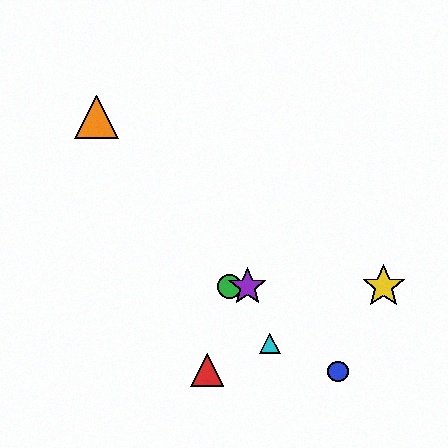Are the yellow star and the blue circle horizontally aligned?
No, the yellow star is at y≈287 and the blue circle is at y≈372.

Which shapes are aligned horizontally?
The green circle, the yellow star, the purple star are aligned horizontally.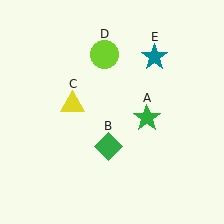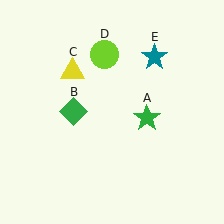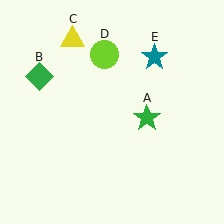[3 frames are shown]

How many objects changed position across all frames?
2 objects changed position: green diamond (object B), yellow triangle (object C).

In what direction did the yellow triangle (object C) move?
The yellow triangle (object C) moved up.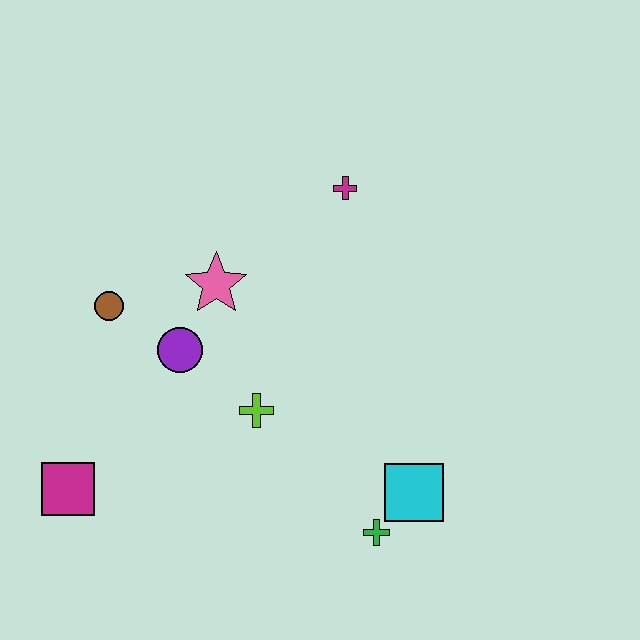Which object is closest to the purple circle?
The pink star is closest to the purple circle.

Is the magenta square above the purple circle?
No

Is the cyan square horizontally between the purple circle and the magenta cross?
No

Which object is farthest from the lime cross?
The magenta cross is farthest from the lime cross.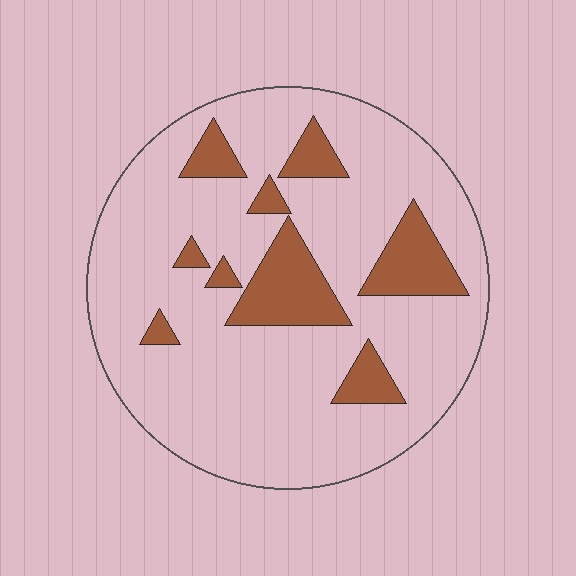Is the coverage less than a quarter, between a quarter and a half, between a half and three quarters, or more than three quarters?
Less than a quarter.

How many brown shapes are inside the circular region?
9.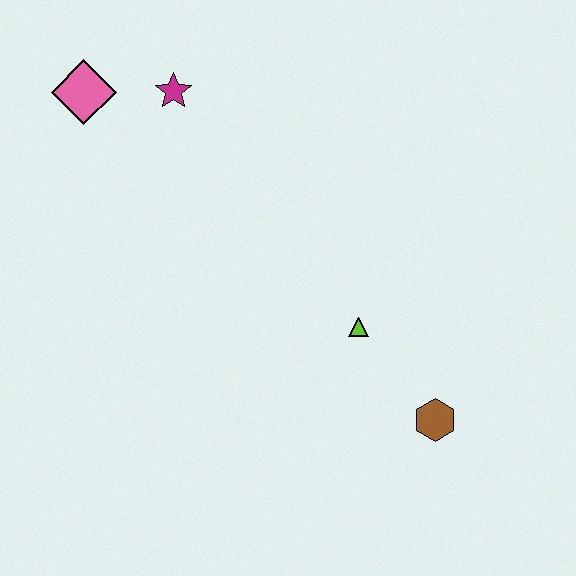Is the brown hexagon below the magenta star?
Yes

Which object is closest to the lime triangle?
The brown hexagon is closest to the lime triangle.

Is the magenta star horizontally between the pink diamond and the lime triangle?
Yes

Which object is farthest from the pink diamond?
The brown hexagon is farthest from the pink diamond.